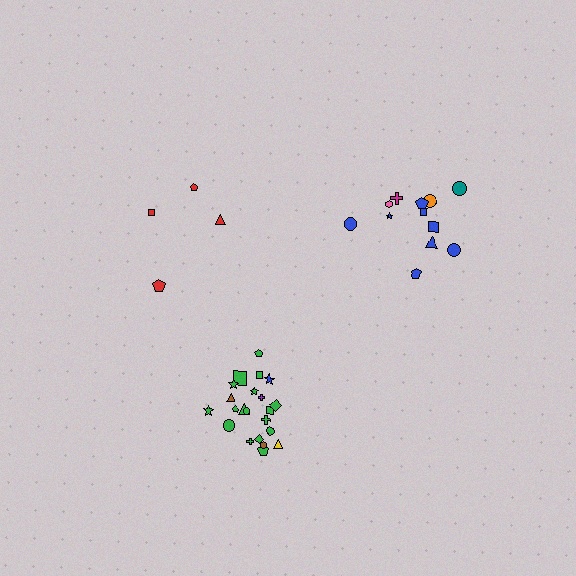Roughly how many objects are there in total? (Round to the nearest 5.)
Roughly 40 objects in total.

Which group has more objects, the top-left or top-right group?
The top-right group.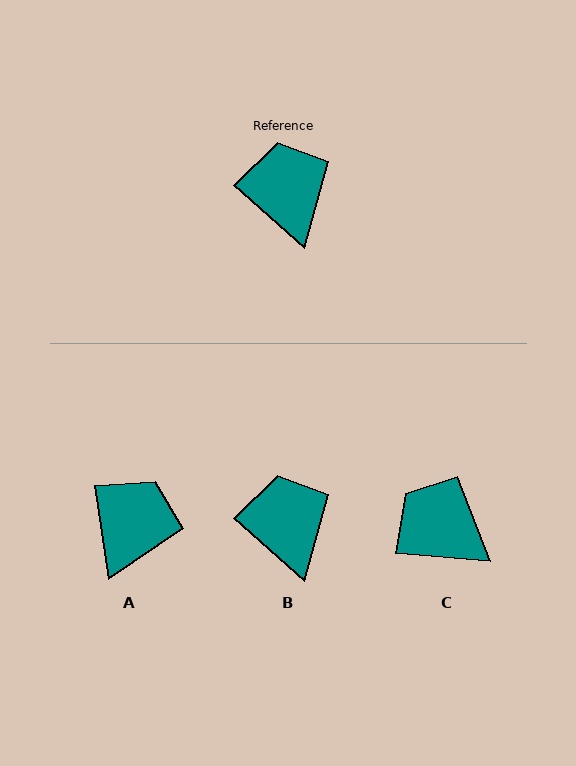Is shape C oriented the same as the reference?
No, it is off by about 37 degrees.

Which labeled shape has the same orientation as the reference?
B.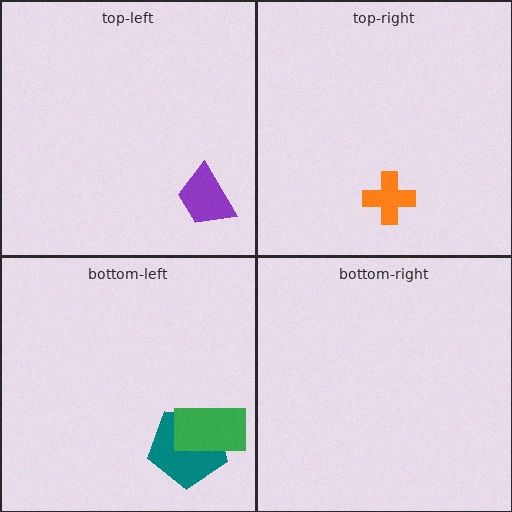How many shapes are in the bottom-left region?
2.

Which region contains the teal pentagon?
The bottom-left region.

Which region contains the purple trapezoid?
The top-left region.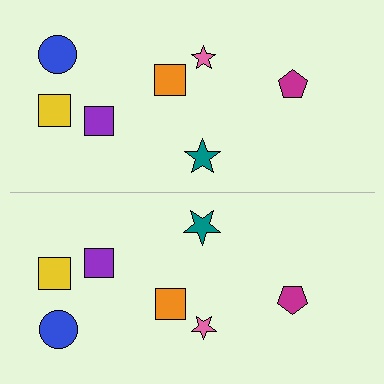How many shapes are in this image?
There are 14 shapes in this image.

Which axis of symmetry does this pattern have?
The pattern has a horizontal axis of symmetry running through the center of the image.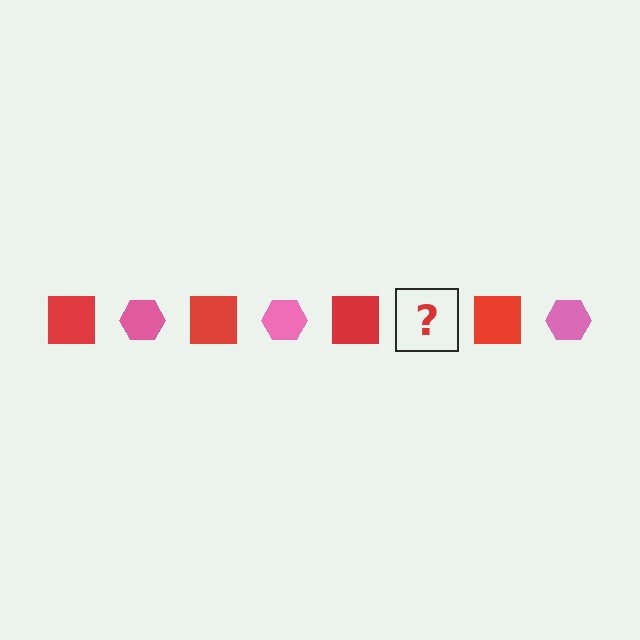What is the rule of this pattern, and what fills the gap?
The rule is that the pattern alternates between red square and pink hexagon. The gap should be filled with a pink hexagon.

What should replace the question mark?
The question mark should be replaced with a pink hexagon.